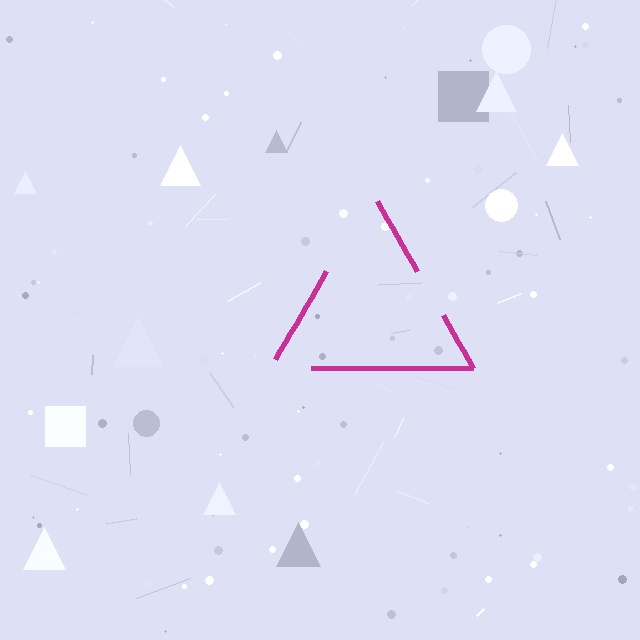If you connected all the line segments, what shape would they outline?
They would outline a triangle.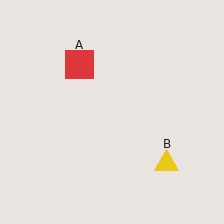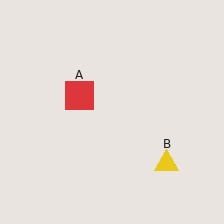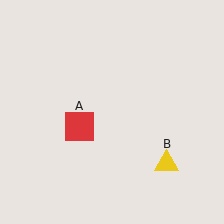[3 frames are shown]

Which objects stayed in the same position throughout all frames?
Yellow triangle (object B) remained stationary.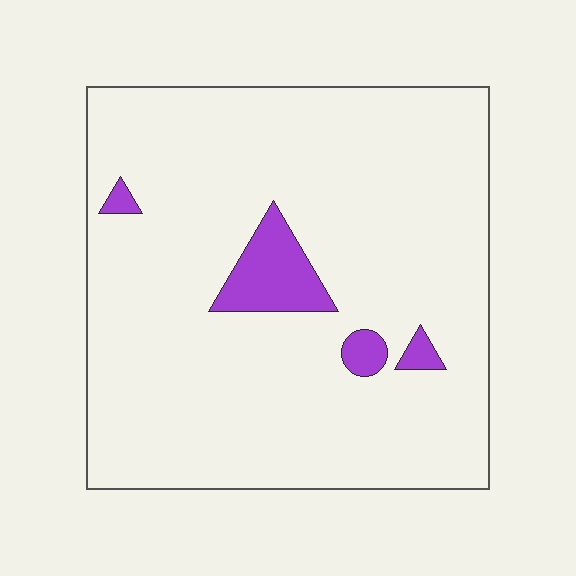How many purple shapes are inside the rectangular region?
4.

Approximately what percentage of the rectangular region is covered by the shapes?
Approximately 5%.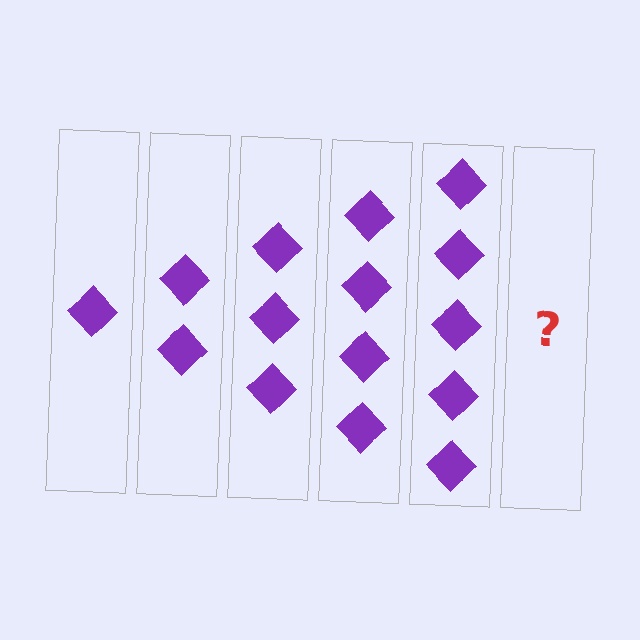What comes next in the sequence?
The next element should be 6 diamonds.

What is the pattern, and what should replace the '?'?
The pattern is that each step adds one more diamond. The '?' should be 6 diamonds.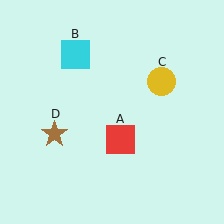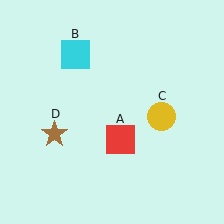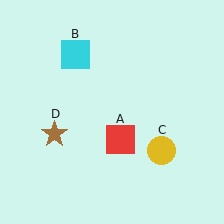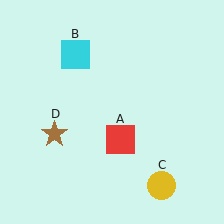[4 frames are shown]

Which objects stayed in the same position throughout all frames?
Red square (object A) and cyan square (object B) and brown star (object D) remained stationary.